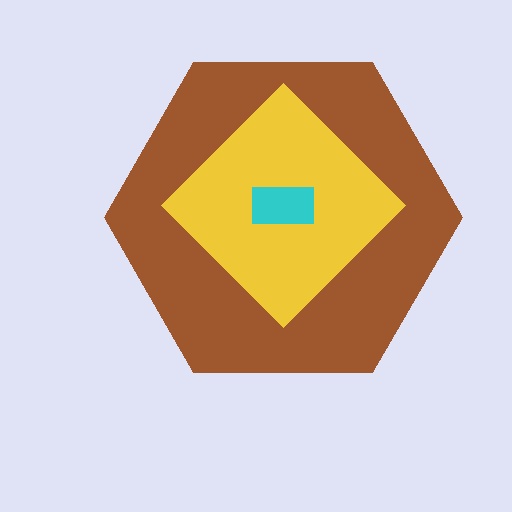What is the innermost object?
The cyan rectangle.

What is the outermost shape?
The brown hexagon.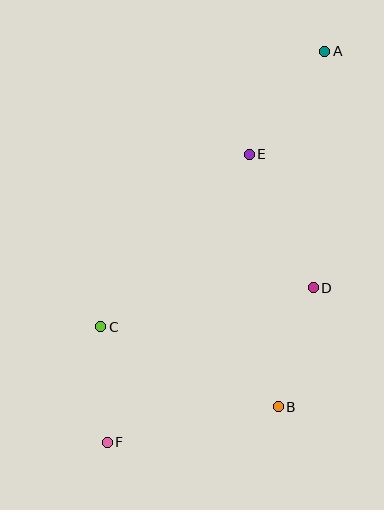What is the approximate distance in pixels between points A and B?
The distance between A and B is approximately 358 pixels.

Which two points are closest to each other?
Points C and F are closest to each other.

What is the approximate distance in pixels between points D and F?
The distance between D and F is approximately 257 pixels.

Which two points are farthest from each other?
Points A and F are farthest from each other.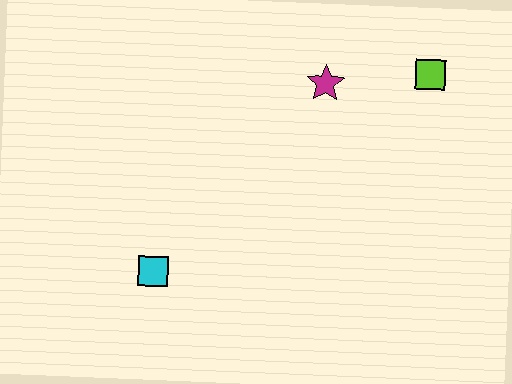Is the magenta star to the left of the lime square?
Yes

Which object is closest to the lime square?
The magenta star is closest to the lime square.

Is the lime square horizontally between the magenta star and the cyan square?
No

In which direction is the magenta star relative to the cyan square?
The magenta star is above the cyan square.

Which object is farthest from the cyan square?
The lime square is farthest from the cyan square.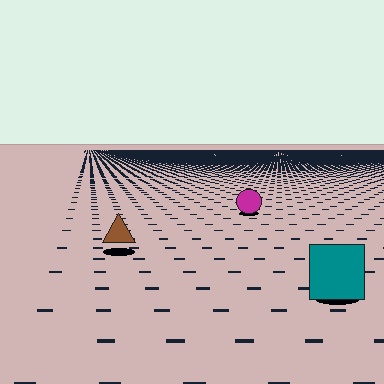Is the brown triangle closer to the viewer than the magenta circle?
Yes. The brown triangle is closer — you can tell from the texture gradient: the ground texture is coarser near it.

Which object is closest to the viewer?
The teal square is closest. The texture marks near it are larger and more spread out.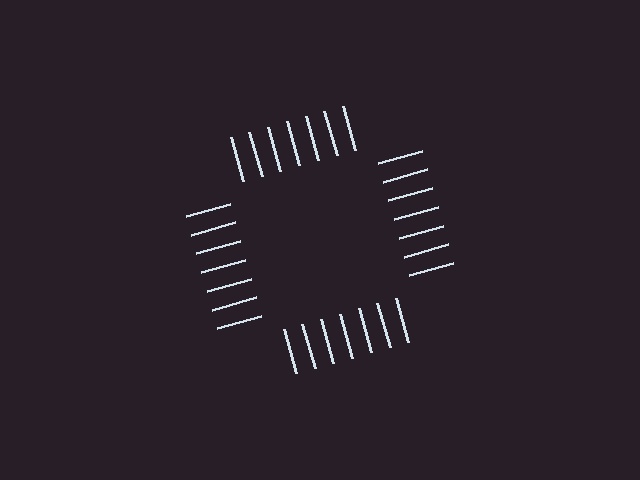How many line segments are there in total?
28 — 7 along each of the 4 edges.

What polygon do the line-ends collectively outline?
An illusory square — the line segments terminate on its edges but no continuous stroke is drawn.